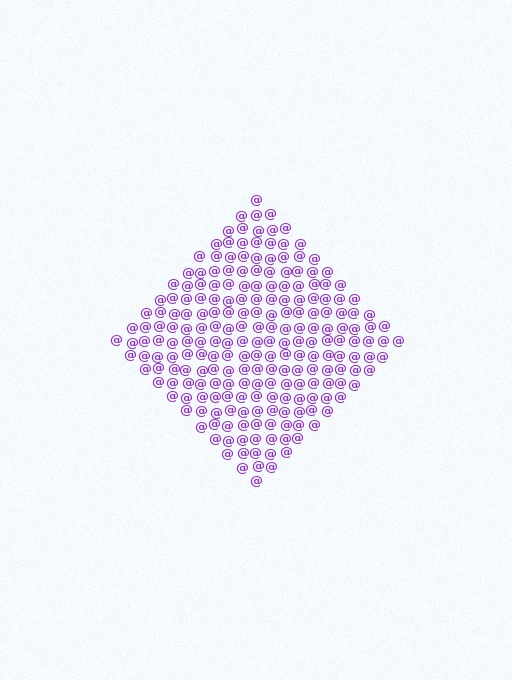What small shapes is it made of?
It is made of small at signs.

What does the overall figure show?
The overall figure shows a diamond.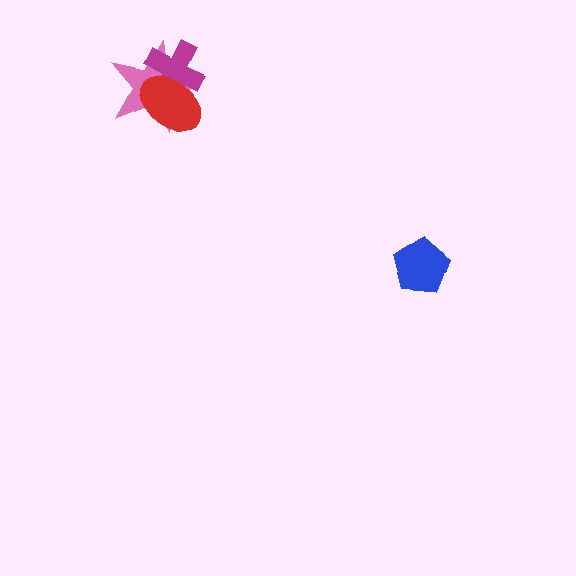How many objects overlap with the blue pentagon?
0 objects overlap with the blue pentagon.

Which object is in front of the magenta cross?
The red ellipse is in front of the magenta cross.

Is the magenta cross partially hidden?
Yes, it is partially covered by another shape.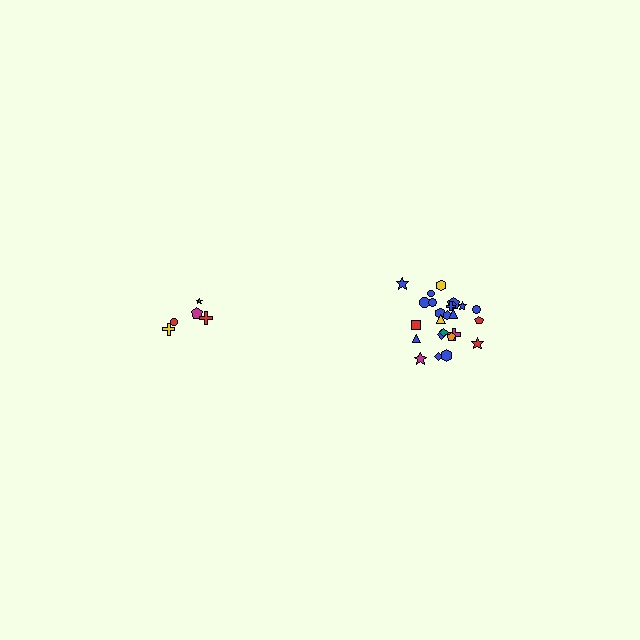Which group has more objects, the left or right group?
The right group.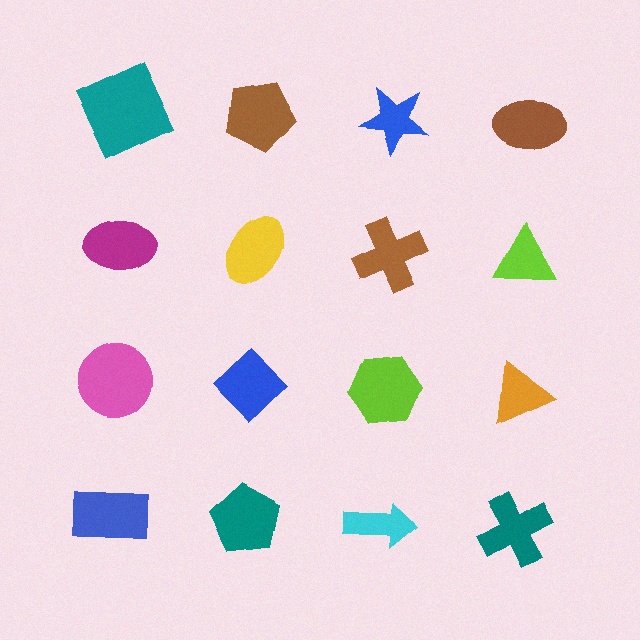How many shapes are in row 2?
4 shapes.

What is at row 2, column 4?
A lime triangle.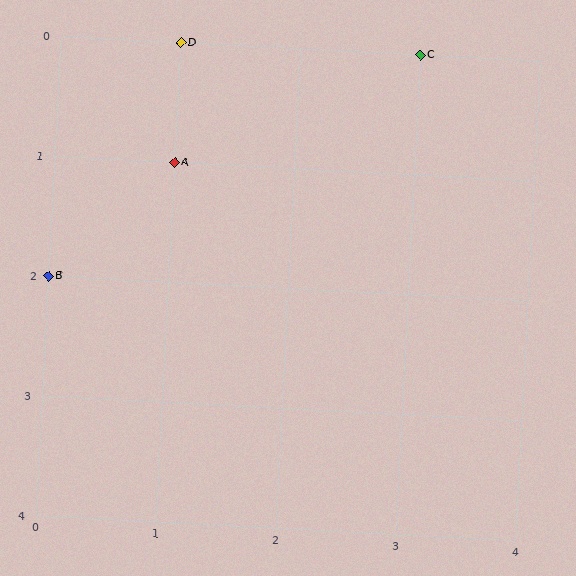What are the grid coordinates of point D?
Point D is at grid coordinates (1, 0).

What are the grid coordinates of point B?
Point B is at grid coordinates (0, 2).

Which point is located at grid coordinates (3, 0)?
Point C is at (3, 0).